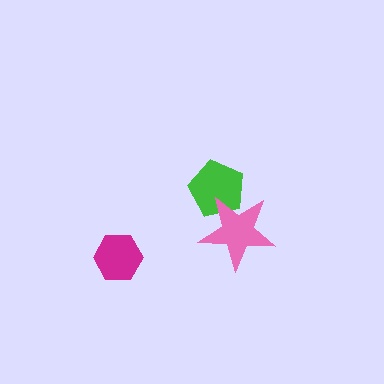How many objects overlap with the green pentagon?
1 object overlaps with the green pentagon.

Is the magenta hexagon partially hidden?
No, no other shape covers it.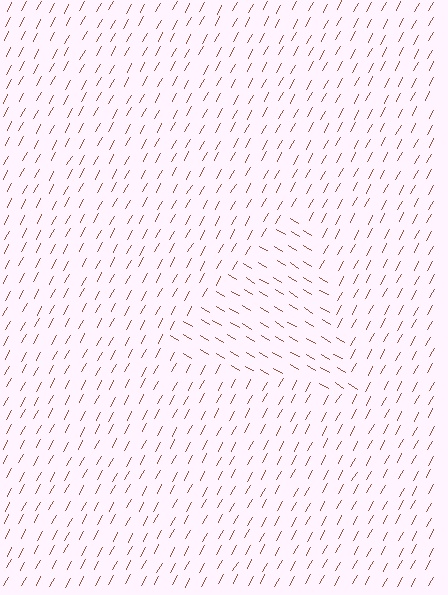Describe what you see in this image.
The image is filled with small brown line segments. A triangle region in the image has lines oriented differently from the surrounding lines, creating a visible texture boundary.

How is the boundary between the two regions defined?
The boundary is defined purely by a change in line orientation (approximately 88 degrees difference). All lines are the same color and thickness.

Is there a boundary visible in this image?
Yes, there is a texture boundary formed by a change in line orientation.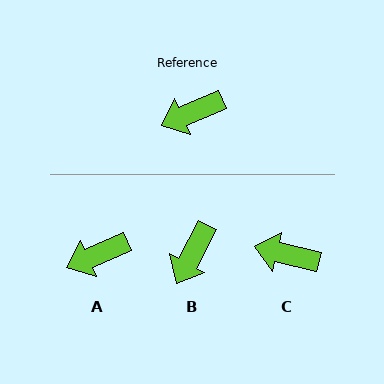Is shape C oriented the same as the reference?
No, it is off by about 37 degrees.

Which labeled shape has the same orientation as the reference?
A.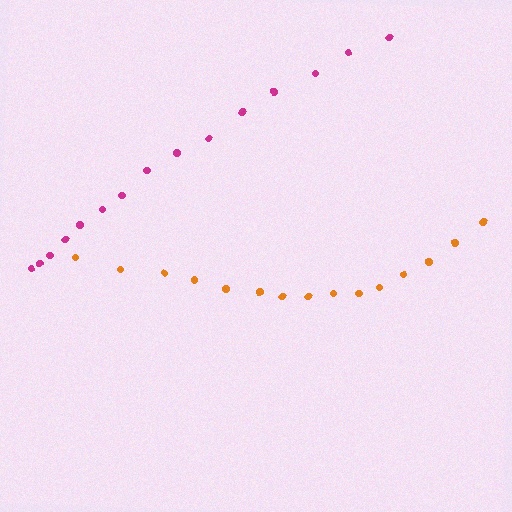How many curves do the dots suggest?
There are 2 distinct paths.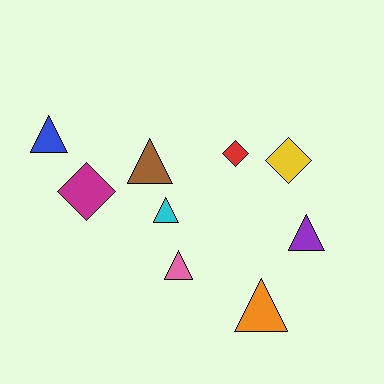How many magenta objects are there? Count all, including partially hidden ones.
There is 1 magenta object.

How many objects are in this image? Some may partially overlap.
There are 9 objects.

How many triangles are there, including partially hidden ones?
There are 6 triangles.